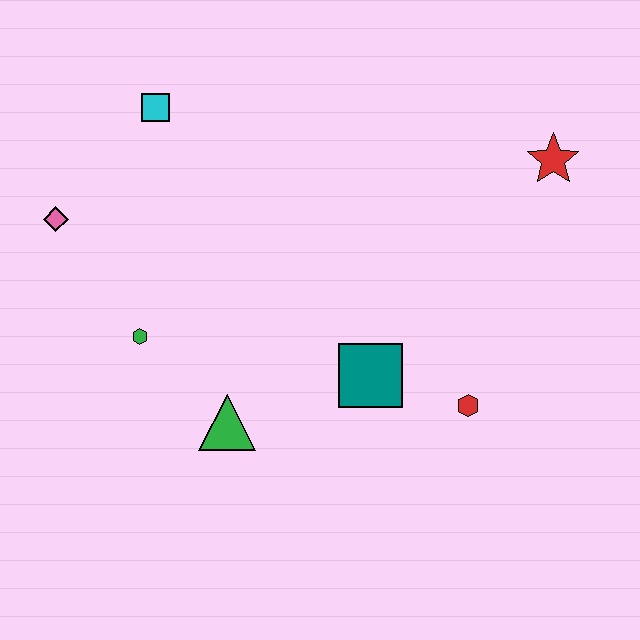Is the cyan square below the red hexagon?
No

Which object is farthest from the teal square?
The pink diamond is farthest from the teal square.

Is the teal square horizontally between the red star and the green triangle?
Yes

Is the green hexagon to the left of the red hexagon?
Yes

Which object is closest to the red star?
The red hexagon is closest to the red star.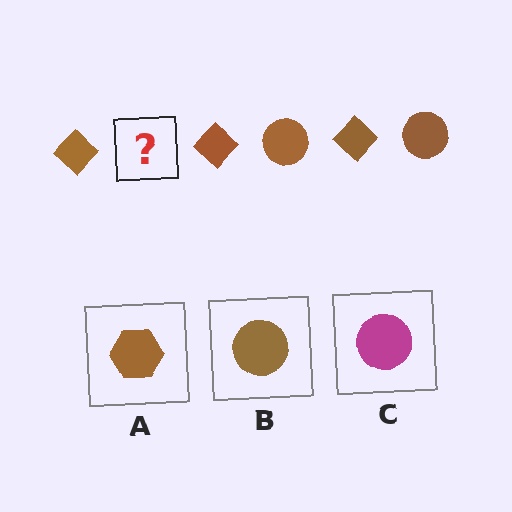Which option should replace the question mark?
Option B.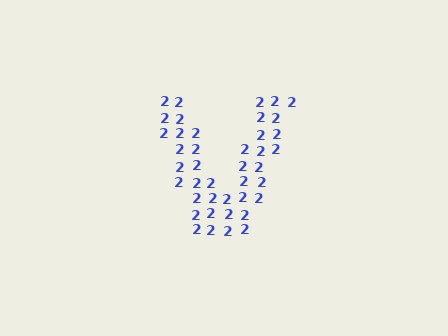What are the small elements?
The small elements are digit 2's.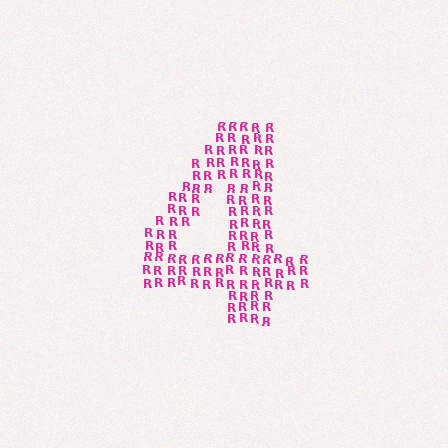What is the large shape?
The large shape is the digit 4.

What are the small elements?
The small elements are letter R's.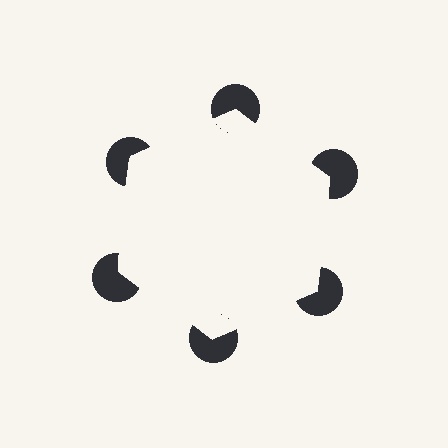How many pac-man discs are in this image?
There are 6 — one at each vertex of the illusory hexagon.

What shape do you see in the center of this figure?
An illusory hexagon — its edges are inferred from the aligned wedge cuts in the pac-man discs, not physically drawn.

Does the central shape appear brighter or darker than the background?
It typically appears slightly brighter than the background, even though no actual brightness change is drawn.